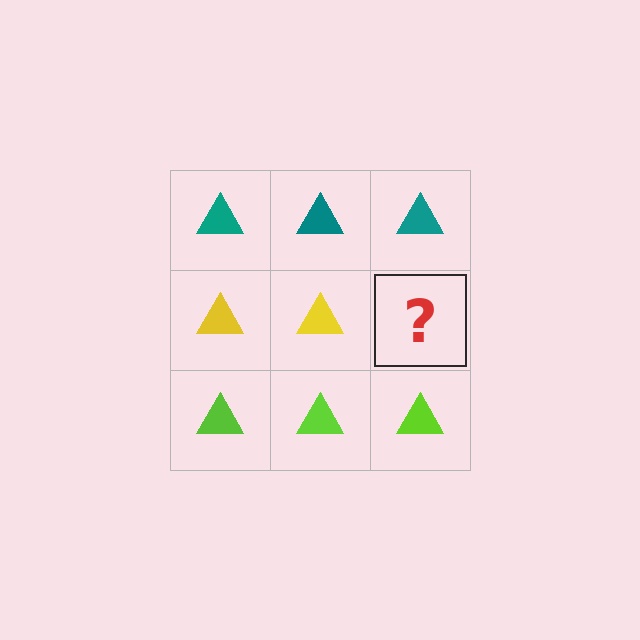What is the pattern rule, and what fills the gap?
The rule is that each row has a consistent color. The gap should be filled with a yellow triangle.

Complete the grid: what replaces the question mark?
The question mark should be replaced with a yellow triangle.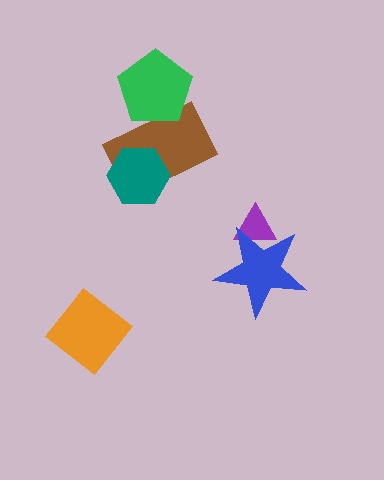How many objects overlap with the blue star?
1 object overlaps with the blue star.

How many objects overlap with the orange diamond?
0 objects overlap with the orange diamond.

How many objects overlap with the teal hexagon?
1 object overlaps with the teal hexagon.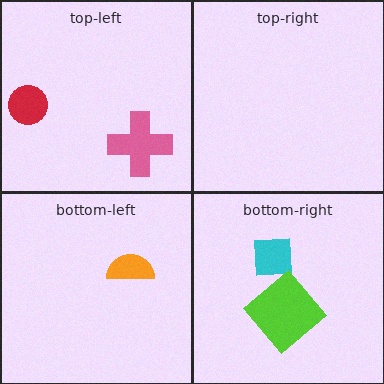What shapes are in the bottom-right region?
The cyan square, the lime diamond.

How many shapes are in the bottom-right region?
2.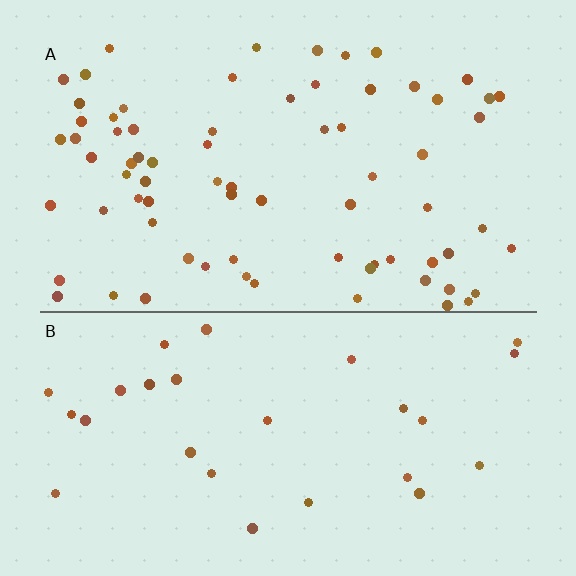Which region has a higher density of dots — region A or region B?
A (the top).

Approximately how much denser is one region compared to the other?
Approximately 2.7× — region A over region B.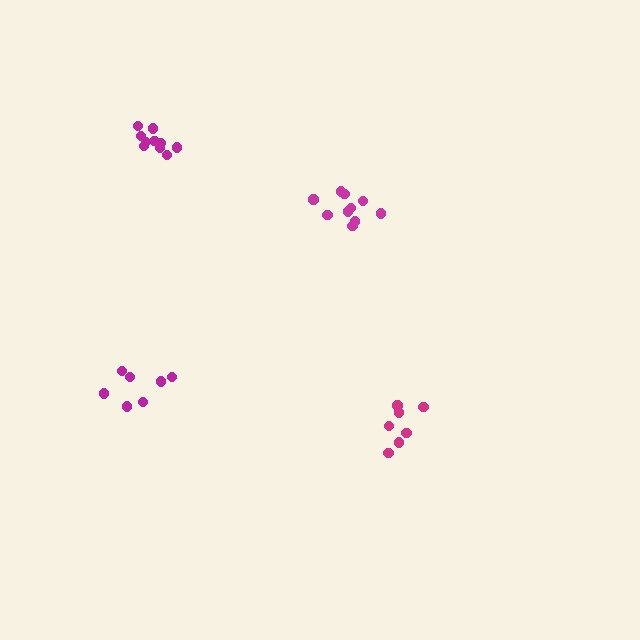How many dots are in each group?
Group 1: 7 dots, Group 2: 7 dots, Group 3: 10 dots, Group 4: 10 dots (34 total).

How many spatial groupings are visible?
There are 4 spatial groupings.